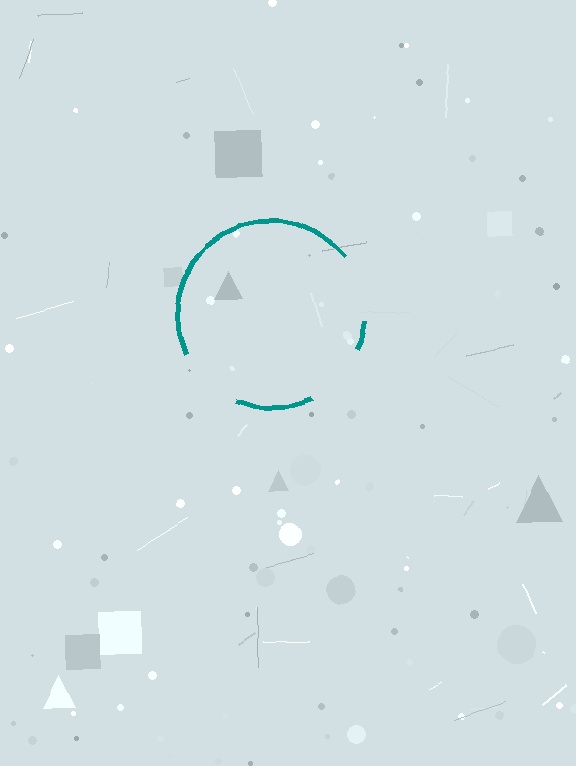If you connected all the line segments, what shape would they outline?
They would outline a circle.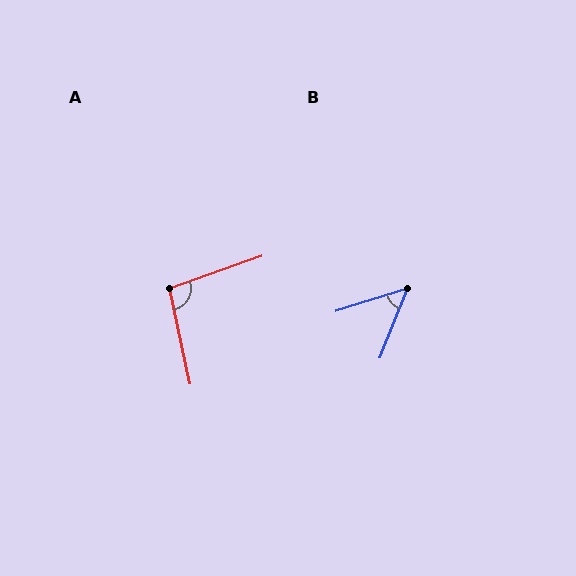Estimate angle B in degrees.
Approximately 51 degrees.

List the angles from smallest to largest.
B (51°), A (97°).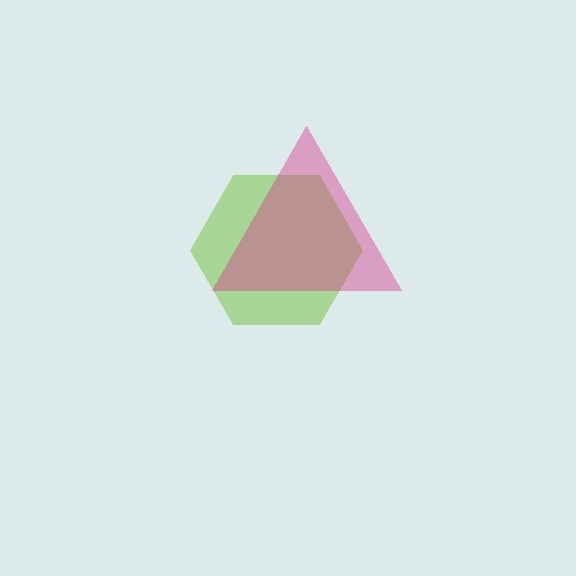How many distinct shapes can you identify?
There are 2 distinct shapes: a lime hexagon, a magenta triangle.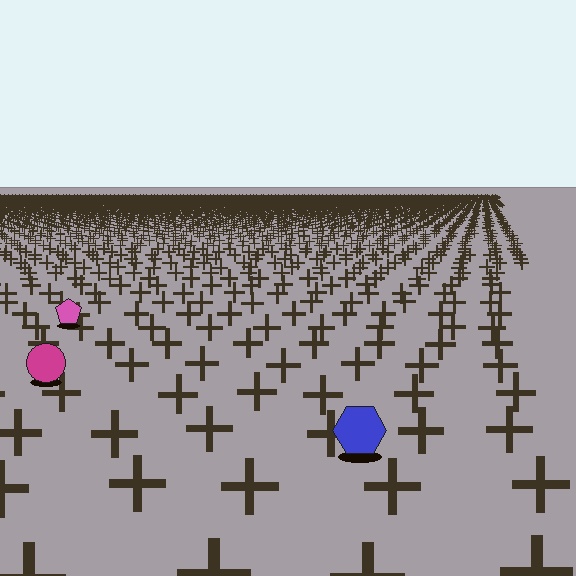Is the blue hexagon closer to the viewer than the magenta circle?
Yes. The blue hexagon is closer — you can tell from the texture gradient: the ground texture is coarser near it.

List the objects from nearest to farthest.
From nearest to farthest: the blue hexagon, the magenta circle, the pink pentagon.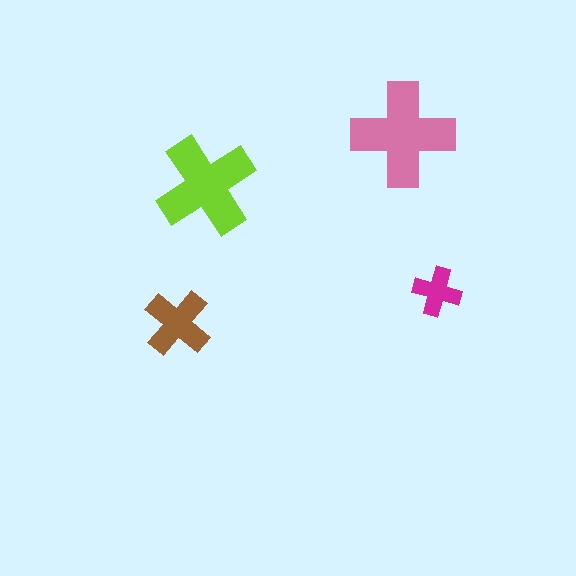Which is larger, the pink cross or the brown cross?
The pink one.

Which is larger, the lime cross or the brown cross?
The lime one.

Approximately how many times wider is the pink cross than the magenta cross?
About 2 times wider.